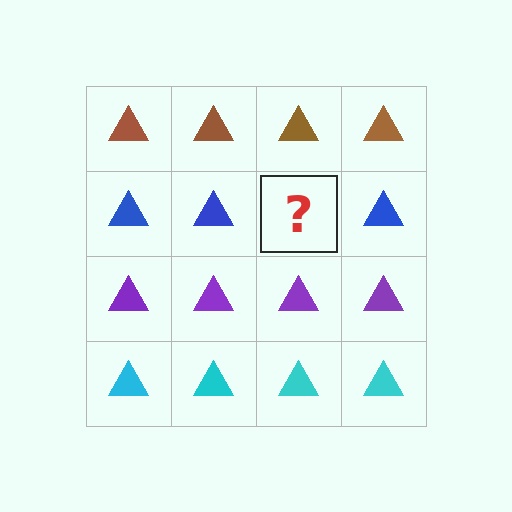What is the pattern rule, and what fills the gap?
The rule is that each row has a consistent color. The gap should be filled with a blue triangle.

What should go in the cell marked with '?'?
The missing cell should contain a blue triangle.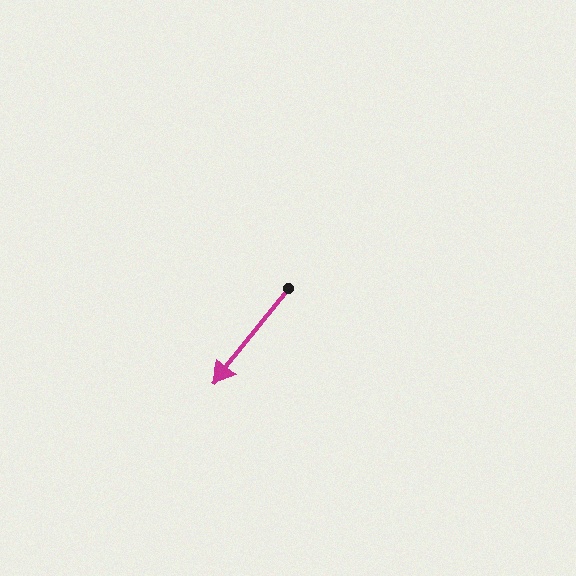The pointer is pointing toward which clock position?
Roughly 7 o'clock.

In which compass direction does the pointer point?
Southwest.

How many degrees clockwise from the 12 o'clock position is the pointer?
Approximately 218 degrees.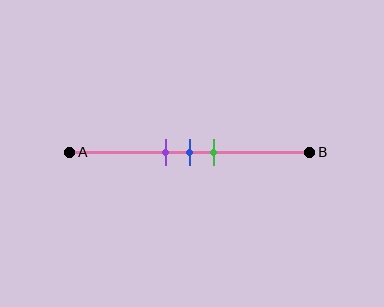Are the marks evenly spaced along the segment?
Yes, the marks are approximately evenly spaced.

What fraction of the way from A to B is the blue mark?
The blue mark is approximately 50% (0.5) of the way from A to B.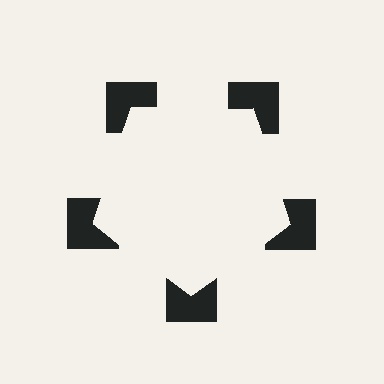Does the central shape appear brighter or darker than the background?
It typically appears slightly brighter than the background, even though no actual brightness change is drawn.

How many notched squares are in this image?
There are 5 — one at each vertex of the illusory pentagon.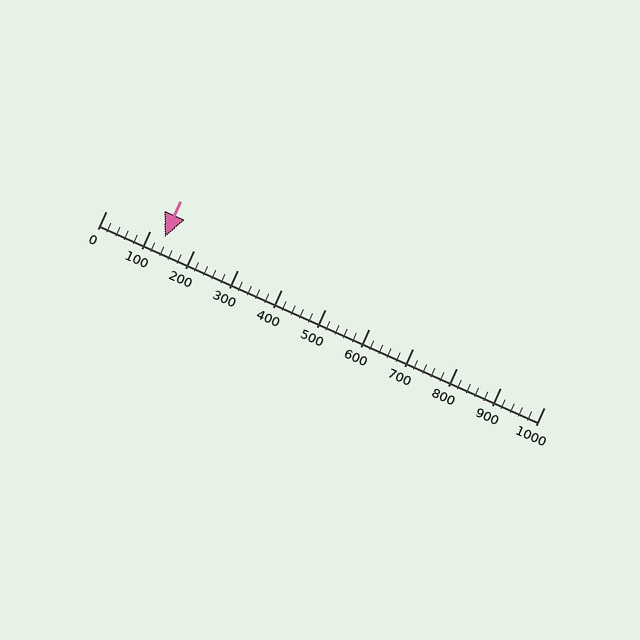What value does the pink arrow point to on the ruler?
The pink arrow points to approximately 134.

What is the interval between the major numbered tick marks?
The major tick marks are spaced 100 units apart.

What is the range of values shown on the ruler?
The ruler shows values from 0 to 1000.